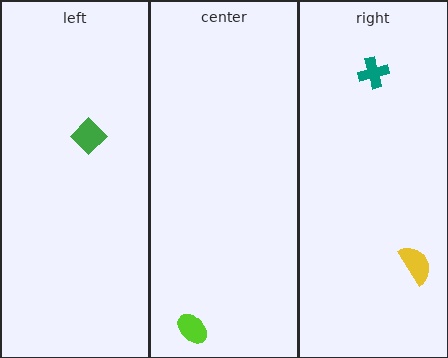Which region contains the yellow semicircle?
The right region.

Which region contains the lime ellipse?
The center region.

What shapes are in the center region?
The lime ellipse.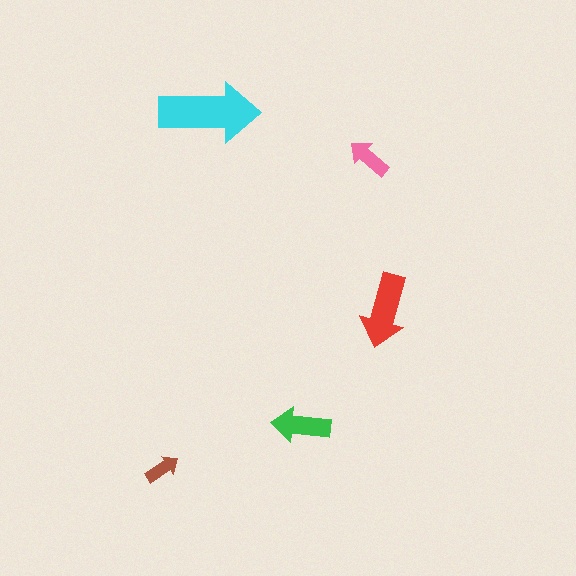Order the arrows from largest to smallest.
the cyan one, the red one, the green one, the pink one, the brown one.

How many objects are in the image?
There are 5 objects in the image.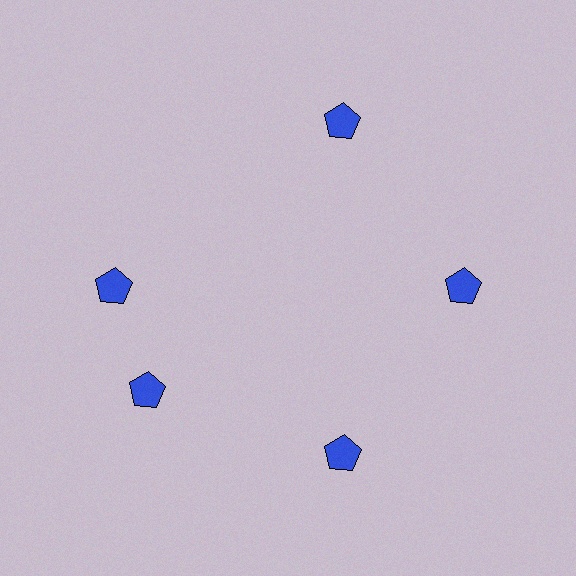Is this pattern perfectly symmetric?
No. The 5 blue pentagons are arranged in a ring, but one element near the 10 o'clock position is rotated out of alignment along the ring, breaking the 5-fold rotational symmetry.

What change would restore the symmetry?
The symmetry would be restored by rotating it back into even spacing with its neighbors so that all 5 pentagons sit at equal angles and equal distance from the center.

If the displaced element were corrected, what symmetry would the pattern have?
It would have 5-fold rotational symmetry — the pattern would map onto itself every 72 degrees.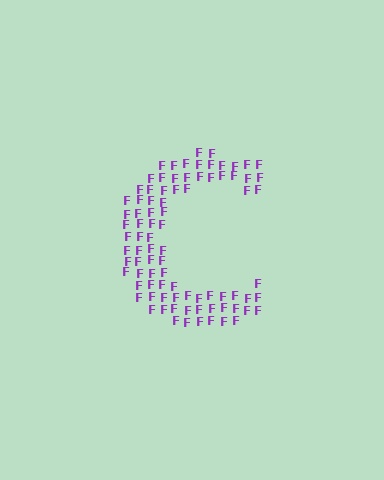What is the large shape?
The large shape is the letter C.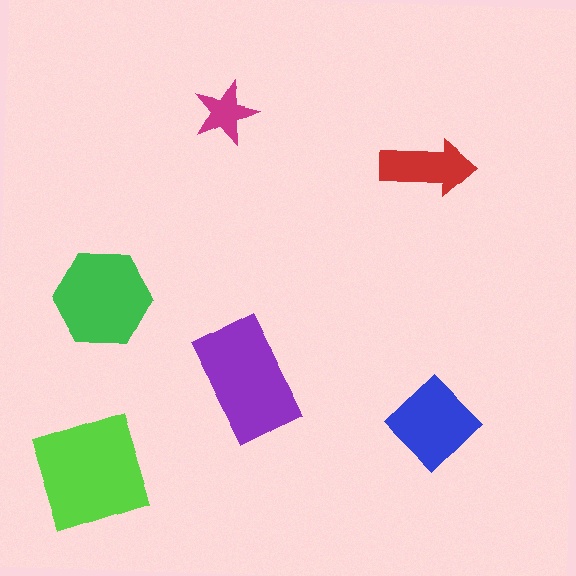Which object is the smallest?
The magenta star.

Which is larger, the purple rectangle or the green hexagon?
The purple rectangle.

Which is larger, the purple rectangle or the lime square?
The lime square.